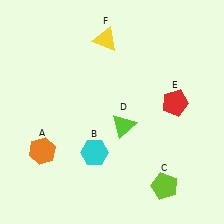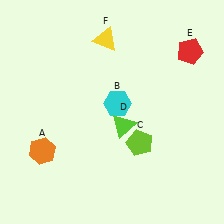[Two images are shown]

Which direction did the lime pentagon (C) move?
The lime pentagon (C) moved up.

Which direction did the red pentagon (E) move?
The red pentagon (E) moved up.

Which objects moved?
The objects that moved are: the cyan hexagon (B), the lime pentagon (C), the red pentagon (E).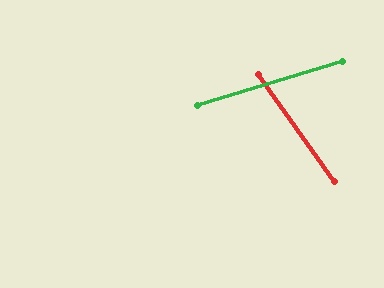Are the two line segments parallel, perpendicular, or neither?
Neither parallel nor perpendicular — they differ by about 72°.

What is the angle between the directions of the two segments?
Approximately 72 degrees.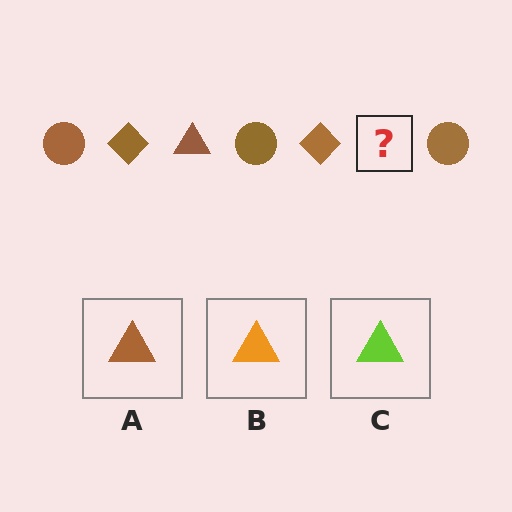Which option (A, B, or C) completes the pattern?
A.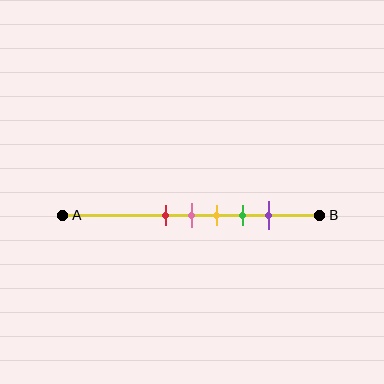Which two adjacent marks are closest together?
The red and pink marks are the closest adjacent pair.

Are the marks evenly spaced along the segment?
Yes, the marks are approximately evenly spaced.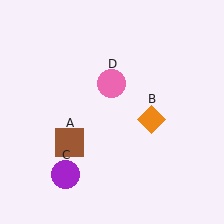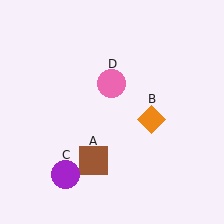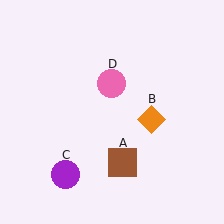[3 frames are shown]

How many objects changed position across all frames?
1 object changed position: brown square (object A).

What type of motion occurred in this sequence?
The brown square (object A) rotated counterclockwise around the center of the scene.